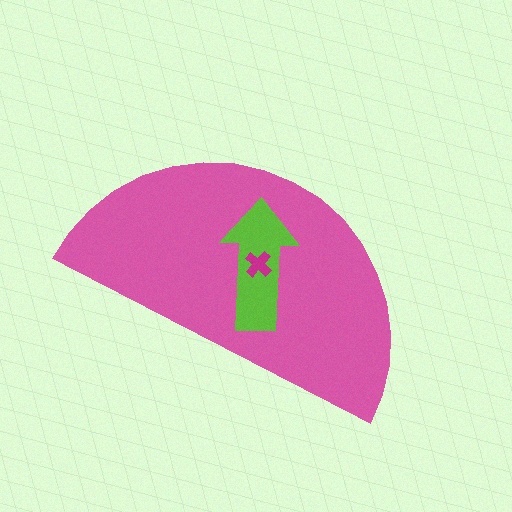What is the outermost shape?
The pink semicircle.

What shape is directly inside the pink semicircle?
The lime arrow.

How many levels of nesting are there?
3.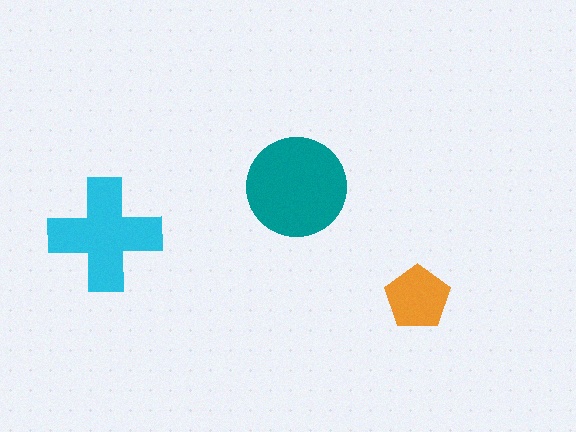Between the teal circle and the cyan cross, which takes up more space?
The teal circle.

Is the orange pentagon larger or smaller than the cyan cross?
Smaller.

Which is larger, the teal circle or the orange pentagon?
The teal circle.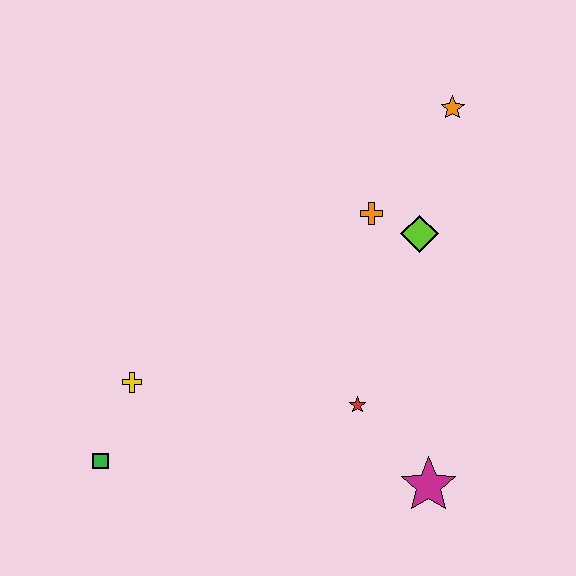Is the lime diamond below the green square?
No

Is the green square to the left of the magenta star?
Yes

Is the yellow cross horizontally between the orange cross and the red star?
No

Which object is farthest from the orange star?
The green square is farthest from the orange star.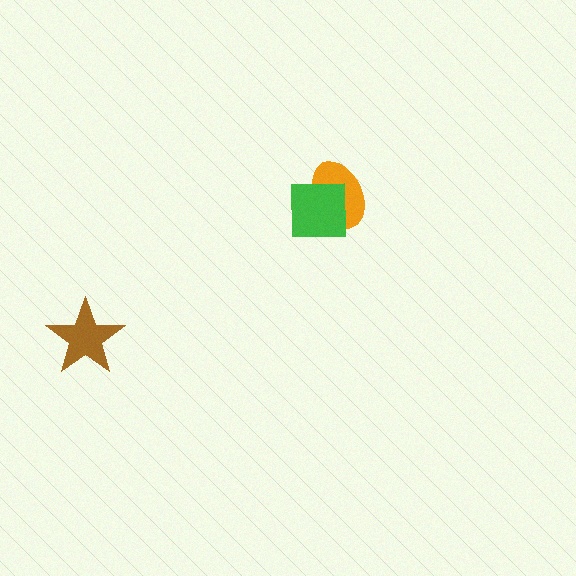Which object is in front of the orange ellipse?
The green square is in front of the orange ellipse.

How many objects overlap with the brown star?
0 objects overlap with the brown star.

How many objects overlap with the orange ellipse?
1 object overlaps with the orange ellipse.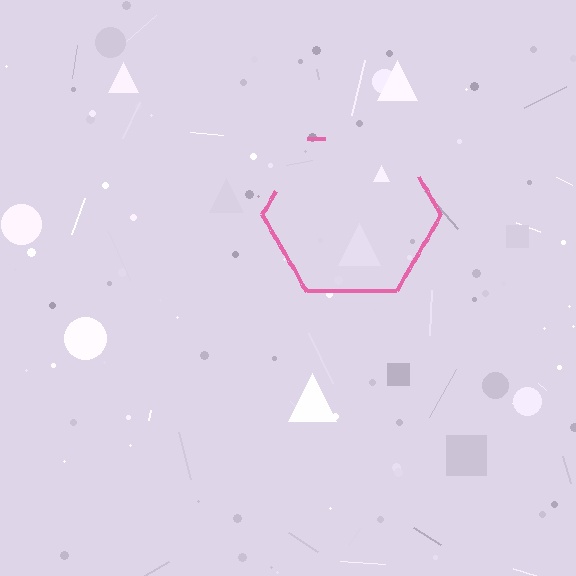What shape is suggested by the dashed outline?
The dashed outline suggests a hexagon.